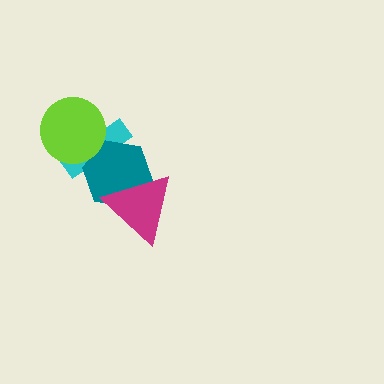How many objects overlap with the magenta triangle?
1 object overlaps with the magenta triangle.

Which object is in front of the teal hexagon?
The magenta triangle is in front of the teal hexagon.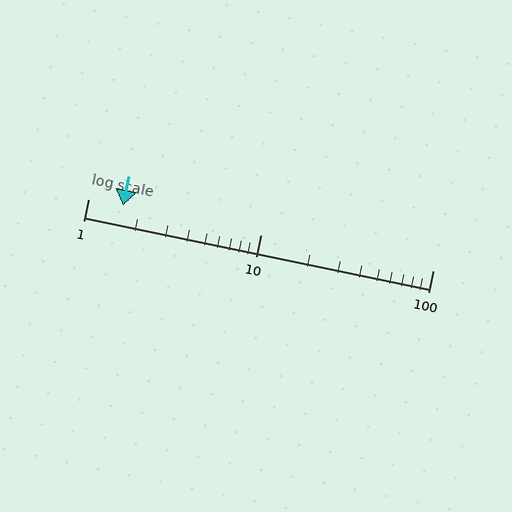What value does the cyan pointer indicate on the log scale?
The pointer indicates approximately 1.6.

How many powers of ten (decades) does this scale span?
The scale spans 2 decades, from 1 to 100.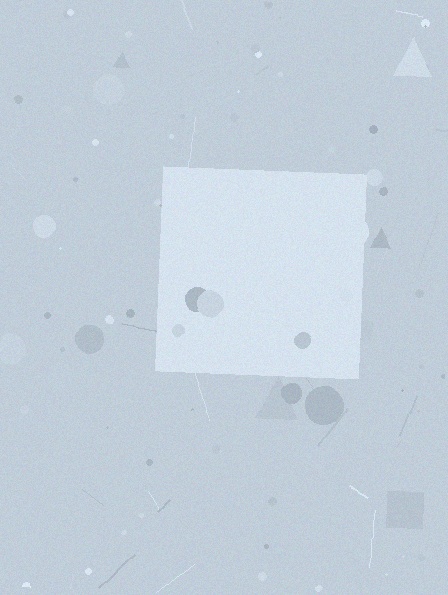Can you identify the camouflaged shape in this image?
The camouflaged shape is a square.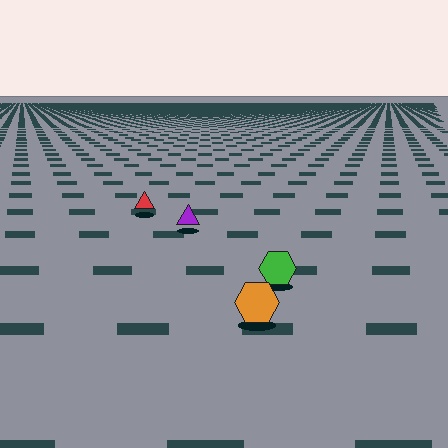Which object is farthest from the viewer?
The red triangle is farthest from the viewer. It appears smaller and the ground texture around it is denser.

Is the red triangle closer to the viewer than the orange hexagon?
No. The orange hexagon is closer — you can tell from the texture gradient: the ground texture is coarser near it.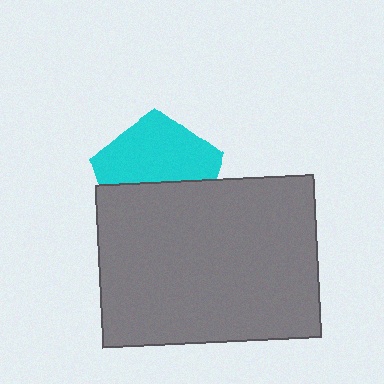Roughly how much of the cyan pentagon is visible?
About half of it is visible (roughly 54%).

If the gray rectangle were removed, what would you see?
You would see the complete cyan pentagon.